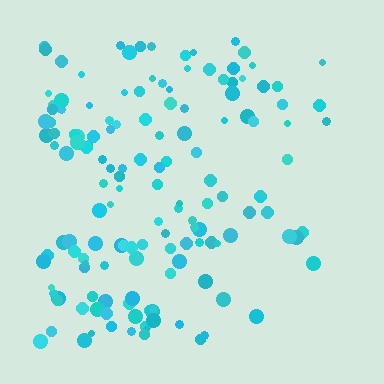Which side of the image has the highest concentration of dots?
The left.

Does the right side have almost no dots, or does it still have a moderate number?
Still a moderate number, just noticeably fewer than the left.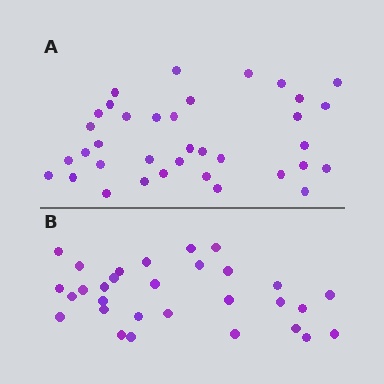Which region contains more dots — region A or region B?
Region A (the top region) has more dots.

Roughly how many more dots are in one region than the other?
Region A has about 6 more dots than region B.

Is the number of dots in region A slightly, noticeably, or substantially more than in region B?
Region A has only slightly more — the two regions are fairly close. The ratio is roughly 1.2 to 1.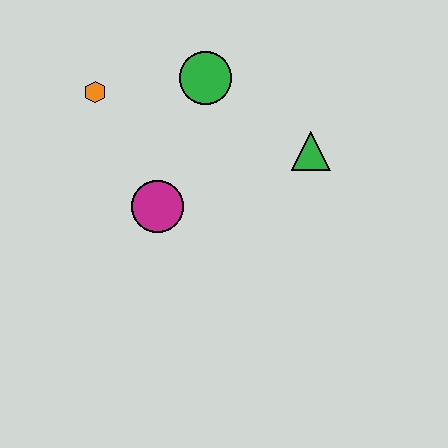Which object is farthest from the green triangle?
The orange hexagon is farthest from the green triangle.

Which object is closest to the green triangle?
The green circle is closest to the green triangle.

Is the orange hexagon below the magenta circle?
No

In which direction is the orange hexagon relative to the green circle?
The orange hexagon is to the left of the green circle.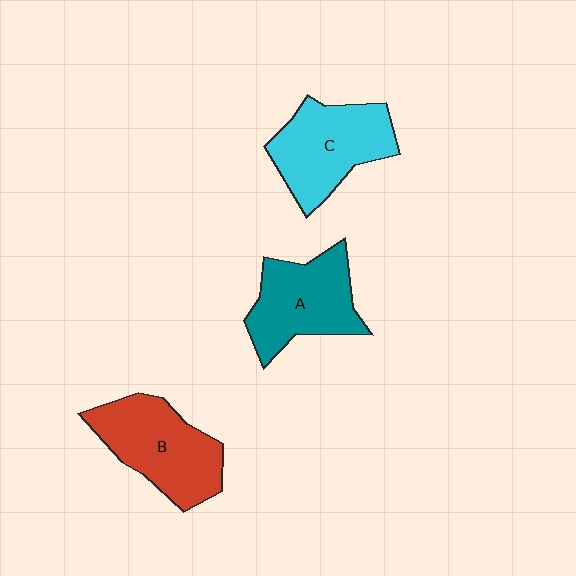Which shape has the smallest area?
Shape A (teal).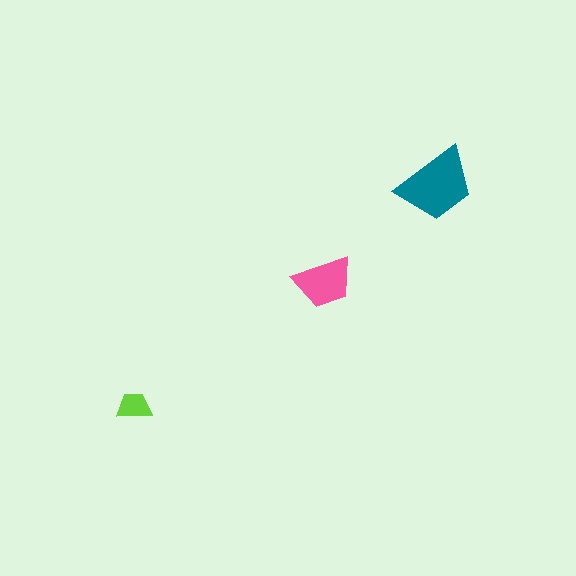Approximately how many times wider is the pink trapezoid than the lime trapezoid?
About 1.5 times wider.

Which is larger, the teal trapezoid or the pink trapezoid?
The teal one.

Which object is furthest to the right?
The teal trapezoid is rightmost.